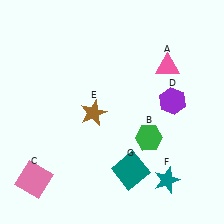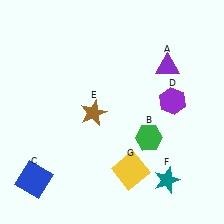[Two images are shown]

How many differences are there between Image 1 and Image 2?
There are 3 differences between the two images.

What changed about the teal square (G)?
In Image 1, G is teal. In Image 2, it changed to yellow.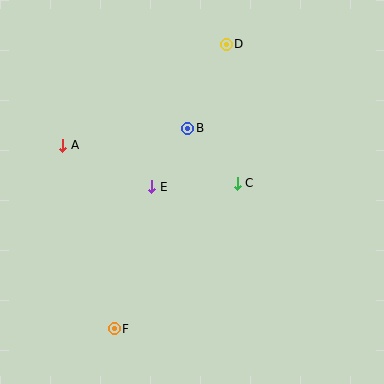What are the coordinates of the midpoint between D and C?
The midpoint between D and C is at (232, 114).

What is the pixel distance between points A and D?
The distance between A and D is 192 pixels.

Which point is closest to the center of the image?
Point E at (152, 187) is closest to the center.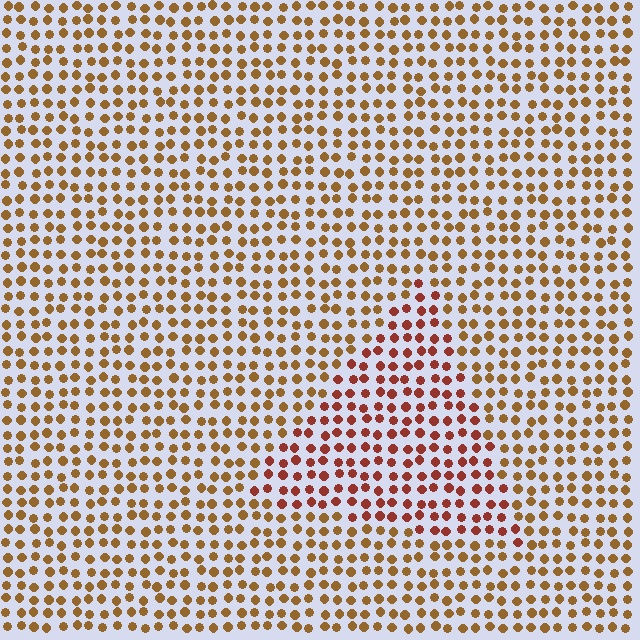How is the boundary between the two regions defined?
The boundary is defined purely by a slight shift in hue (about 30 degrees). Spacing, size, and orientation are identical on both sides.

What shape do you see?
I see a triangle.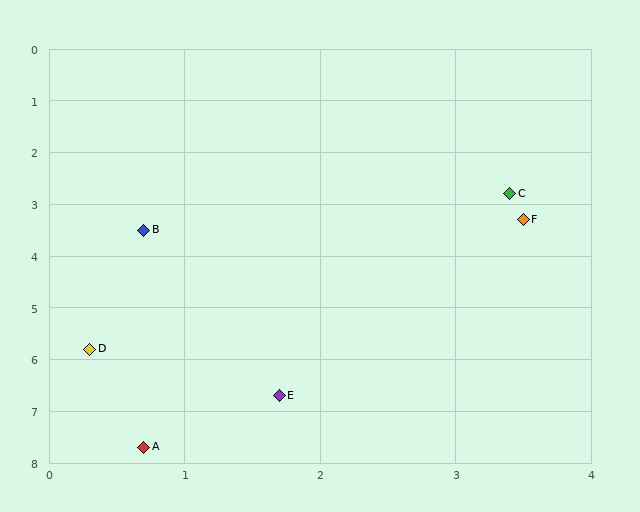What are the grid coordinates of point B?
Point B is at approximately (0.7, 3.5).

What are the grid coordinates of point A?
Point A is at approximately (0.7, 7.7).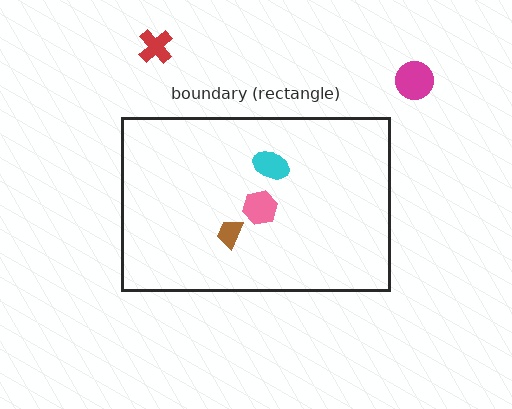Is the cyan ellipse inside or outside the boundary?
Inside.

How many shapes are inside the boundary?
3 inside, 2 outside.